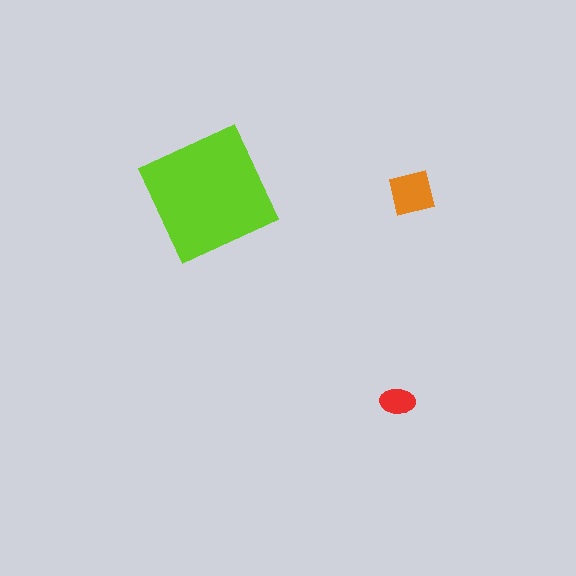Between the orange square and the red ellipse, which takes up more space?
The orange square.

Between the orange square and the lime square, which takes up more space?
The lime square.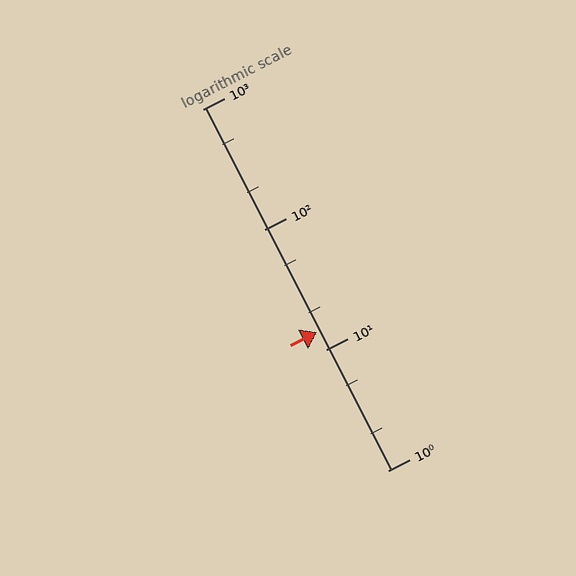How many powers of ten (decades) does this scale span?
The scale spans 3 decades, from 1 to 1000.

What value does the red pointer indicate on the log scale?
The pointer indicates approximately 14.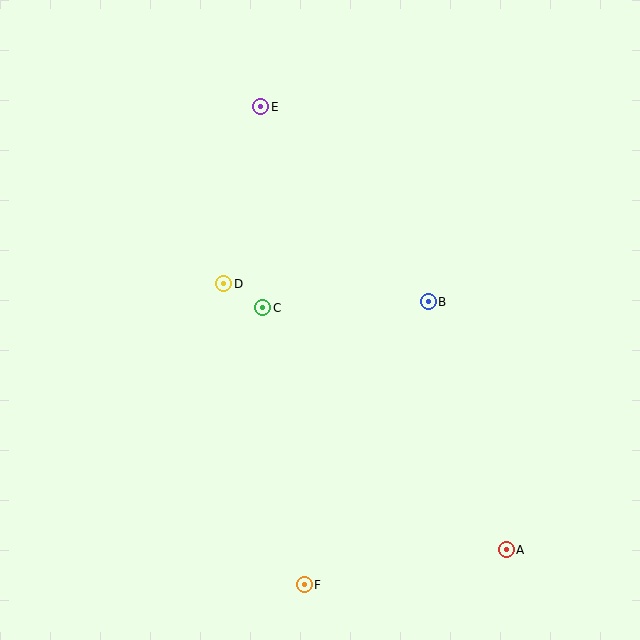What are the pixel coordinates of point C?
Point C is at (263, 308).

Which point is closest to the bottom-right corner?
Point A is closest to the bottom-right corner.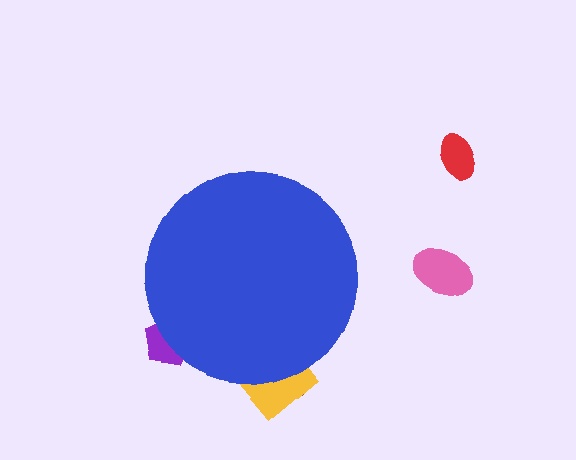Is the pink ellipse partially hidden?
No, the pink ellipse is fully visible.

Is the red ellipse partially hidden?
No, the red ellipse is fully visible.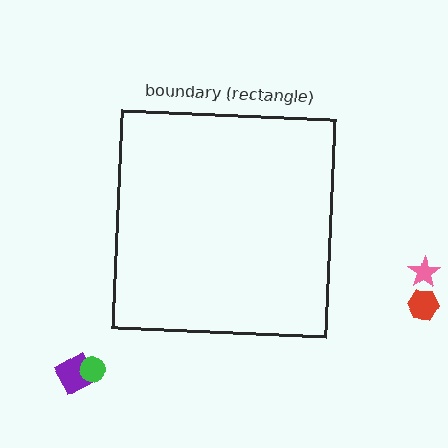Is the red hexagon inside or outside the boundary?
Outside.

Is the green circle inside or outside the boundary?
Outside.